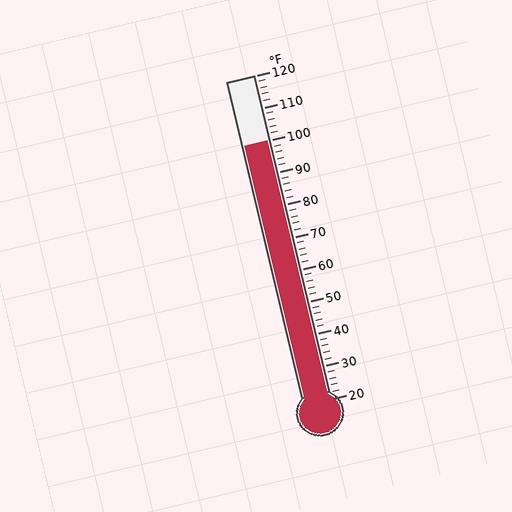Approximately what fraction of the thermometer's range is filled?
The thermometer is filled to approximately 80% of its range.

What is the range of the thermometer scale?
The thermometer scale ranges from 20°F to 120°F.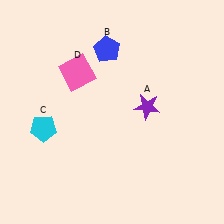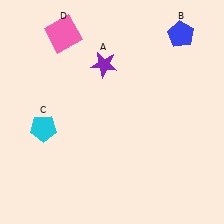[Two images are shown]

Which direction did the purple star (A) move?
The purple star (A) moved left.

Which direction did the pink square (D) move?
The pink square (D) moved up.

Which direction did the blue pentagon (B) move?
The blue pentagon (B) moved right.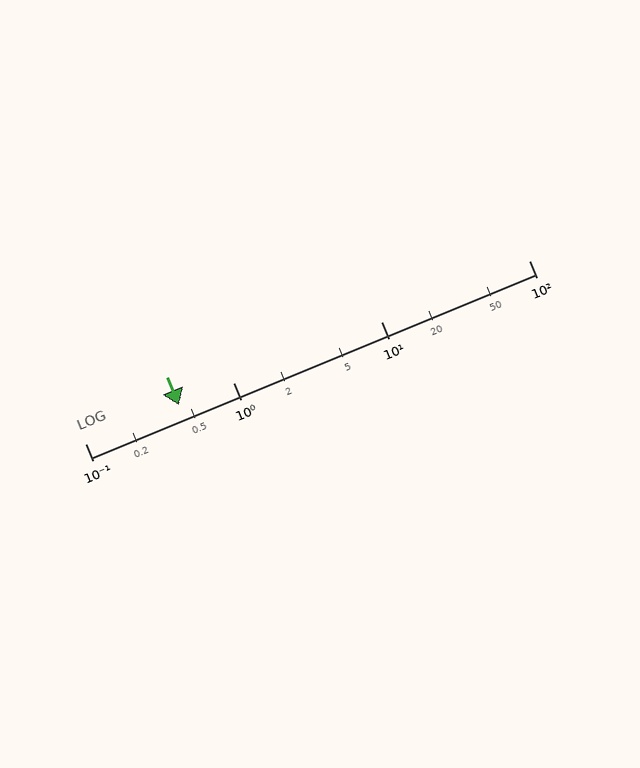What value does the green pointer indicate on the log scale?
The pointer indicates approximately 0.43.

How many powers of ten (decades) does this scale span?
The scale spans 3 decades, from 0.1 to 100.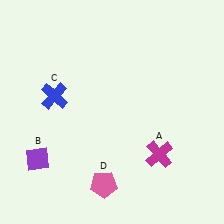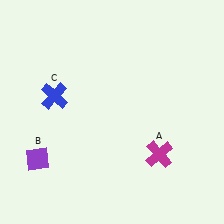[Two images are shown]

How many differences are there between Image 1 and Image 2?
There is 1 difference between the two images.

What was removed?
The pink pentagon (D) was removed in Image 2.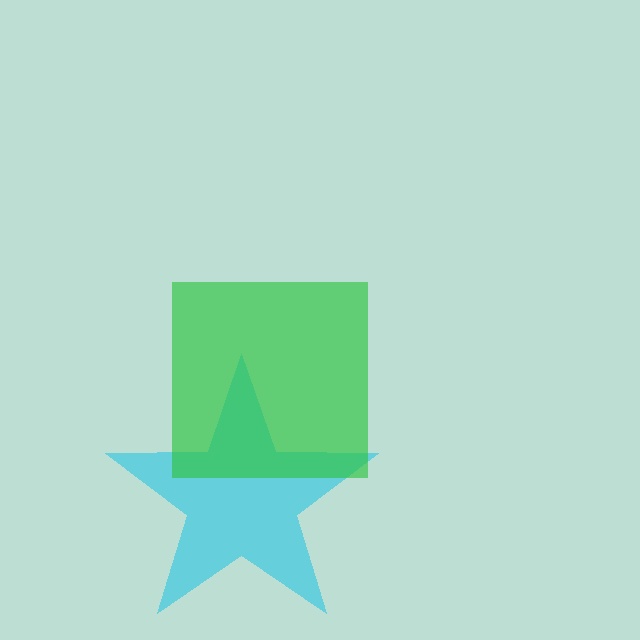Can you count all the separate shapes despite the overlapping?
Yes, there are 2 separate shapes.